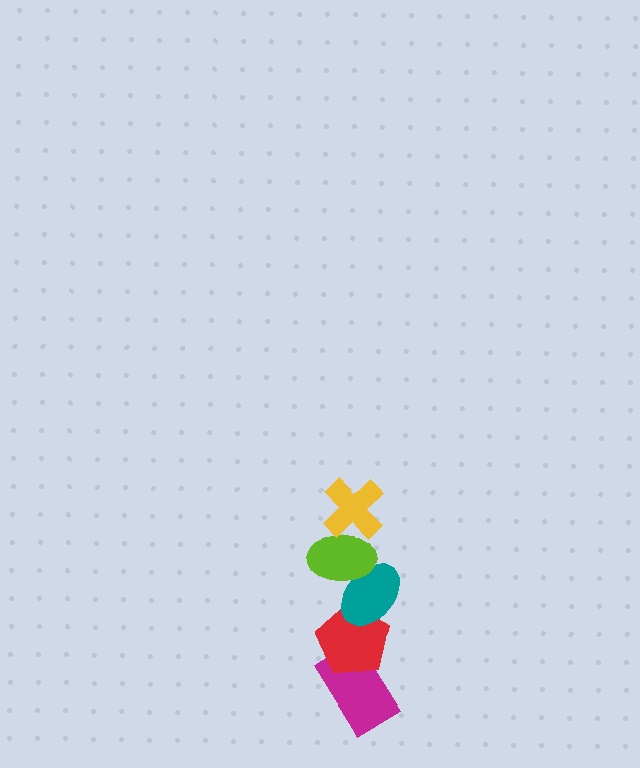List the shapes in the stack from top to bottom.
From top to bottom: the yellow cross, the lime ellipse, the teal ellipse, the red pentagon, the magenta rectangle.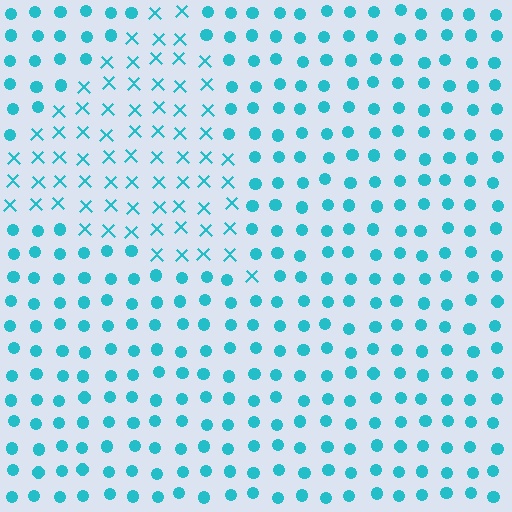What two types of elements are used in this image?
The image uses X marks inside the triangle region and circles outside it.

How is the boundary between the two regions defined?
The boundary is defined by a change in element shape: X marks inside vs. circles outside. All elements share the same color and spacing.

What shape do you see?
I see a triangle.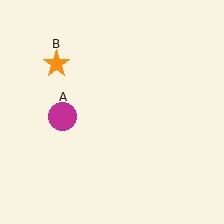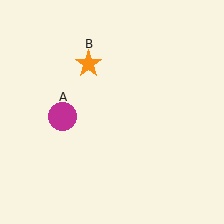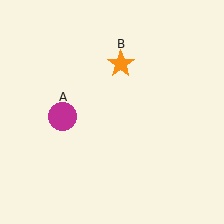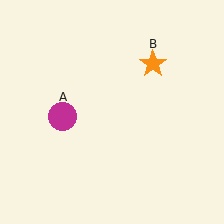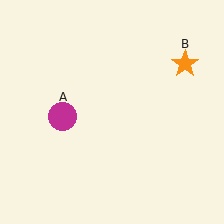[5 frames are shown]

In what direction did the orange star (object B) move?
The orange star (object B) moved right.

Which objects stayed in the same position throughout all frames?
Magenta circle (object A) remained stationary.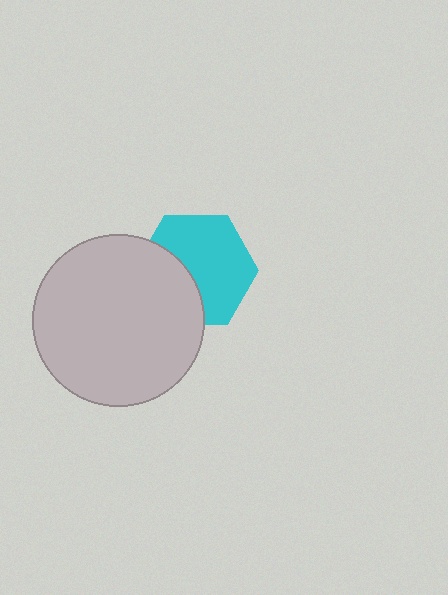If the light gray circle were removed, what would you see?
You would see the complete cyan hexagon.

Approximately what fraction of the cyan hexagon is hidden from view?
Roughly 37% of the cyan hexagon is hidden behind the light gray circle.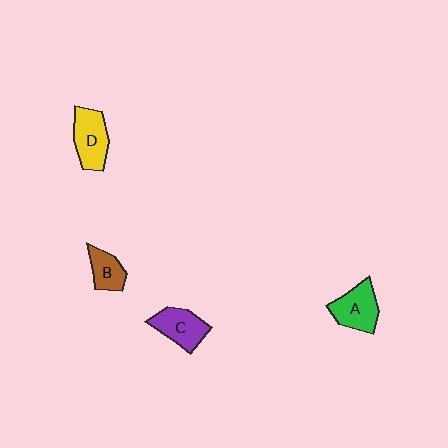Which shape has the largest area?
Shape D (yellow).